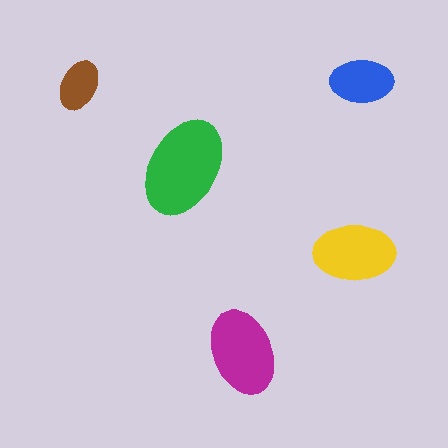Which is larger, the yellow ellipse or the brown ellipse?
The yellow one.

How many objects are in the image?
There are 5 objects in the image.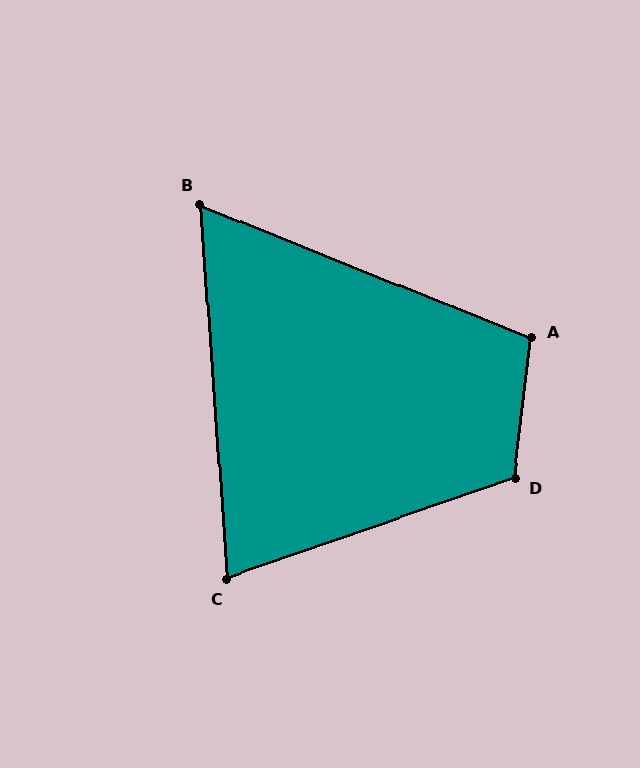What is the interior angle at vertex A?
Approximately 105 degrees (obtuse).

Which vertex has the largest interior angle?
D, at approximately 116 degrees.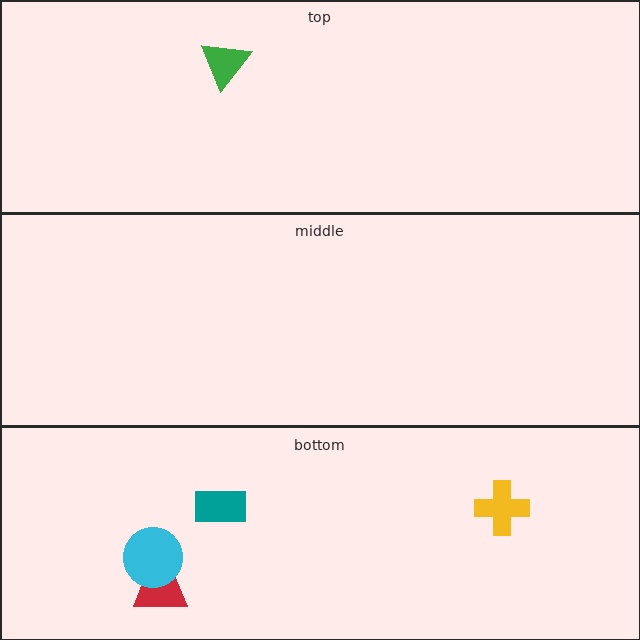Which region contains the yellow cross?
The bottom region.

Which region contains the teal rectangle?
The bottom region.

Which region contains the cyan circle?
The bottom region.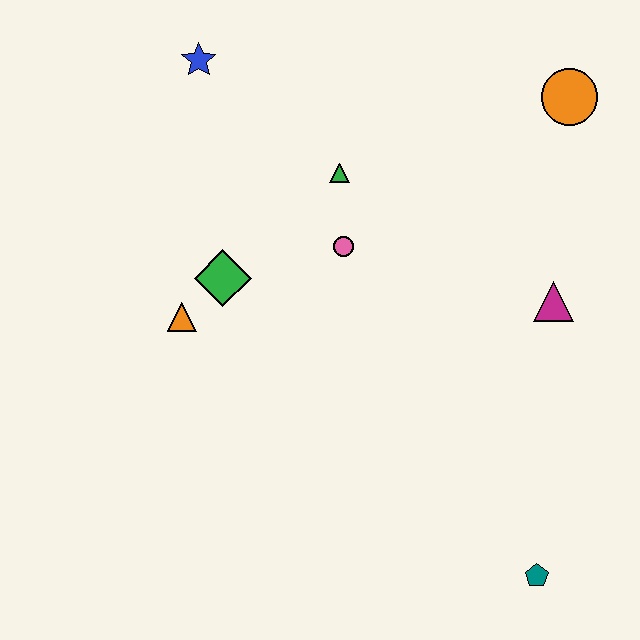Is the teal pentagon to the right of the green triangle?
Yes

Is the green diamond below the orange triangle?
No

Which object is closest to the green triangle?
The pink circle is closest to the green triangle.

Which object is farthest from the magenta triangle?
The blue star is farthest from the magenta triangle.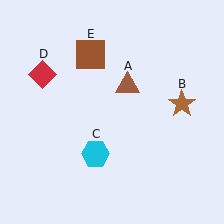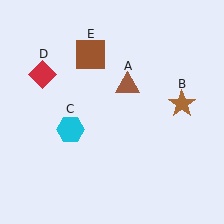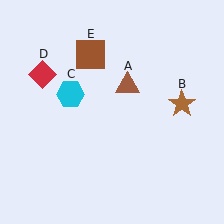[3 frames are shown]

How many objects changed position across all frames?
1 object changed position: cyan hexagon (object C).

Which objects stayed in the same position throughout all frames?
Brown triangle (object A) and brown star (object B) and red diamond (object D) and brown square (object E) remained stationary.